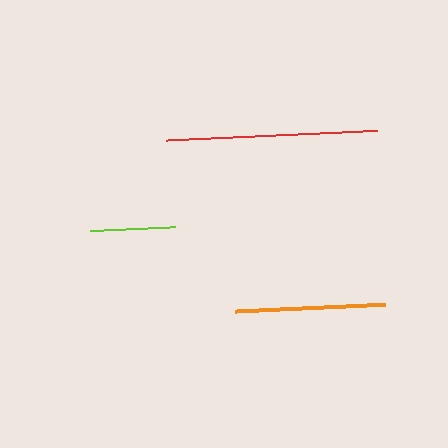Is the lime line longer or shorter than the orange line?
The orange line is longer than the lime line.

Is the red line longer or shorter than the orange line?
The red line is longer than the orange line.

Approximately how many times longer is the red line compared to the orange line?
The red line is approximately 1.4 times the length of the orange line.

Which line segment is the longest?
The red line is the longest at approximately 211 pixels.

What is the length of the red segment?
The red segment is approximately 211 pixels long.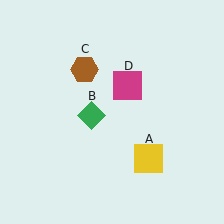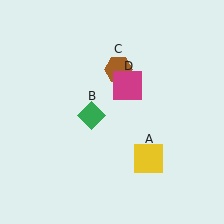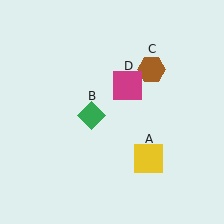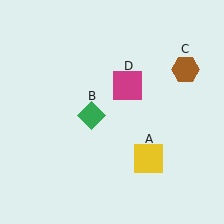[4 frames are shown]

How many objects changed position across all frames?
1 object changed position: brown hexagon (object C).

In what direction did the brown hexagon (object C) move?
The brown hexagon (object C) moved right.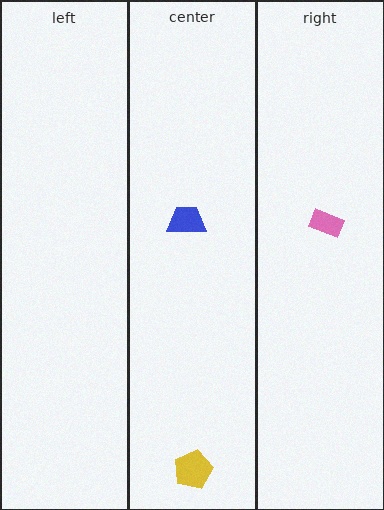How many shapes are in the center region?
2.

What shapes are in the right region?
The pink rectangle.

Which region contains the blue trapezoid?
The center region.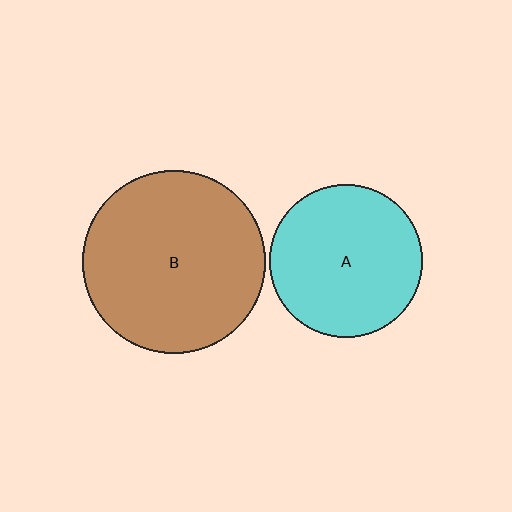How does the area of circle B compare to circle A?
Approximately 1.4 times.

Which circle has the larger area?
Circle B (brown).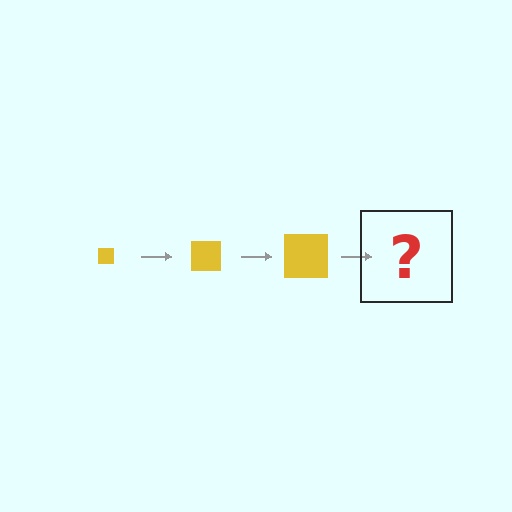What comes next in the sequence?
The next element should be a yellow square, larger than the previous one.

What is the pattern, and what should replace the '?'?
The pattern is that the square gets progressively larger each step. The '?' should be a yellow square, larger than the previous one.